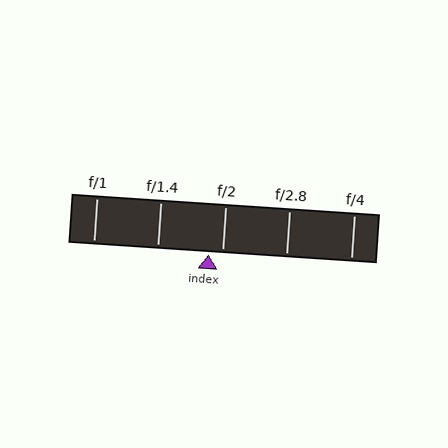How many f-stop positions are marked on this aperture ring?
There are 5 f-stop positions marked.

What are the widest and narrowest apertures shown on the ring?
The widest aperture shown is f/1 and the narrowest is f/4.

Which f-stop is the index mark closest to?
The index mark is closest to f/2.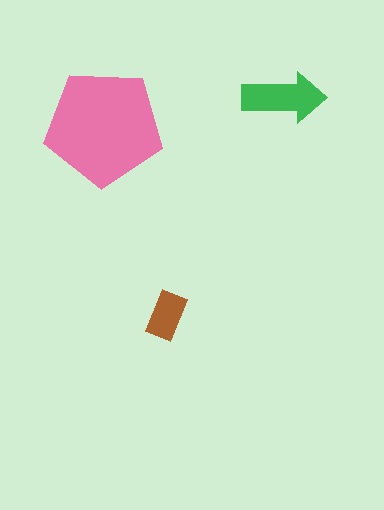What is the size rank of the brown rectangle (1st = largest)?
3rd.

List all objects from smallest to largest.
The brown rectangle, the green arrow, the pink pentagon.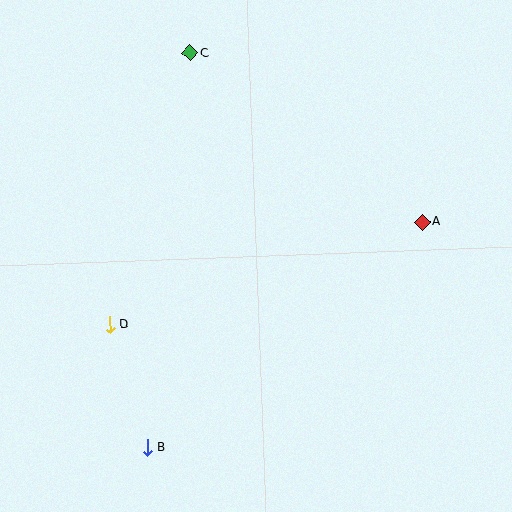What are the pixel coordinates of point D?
Point D is at (110, 325).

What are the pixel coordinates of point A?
Point A is at (422, 222).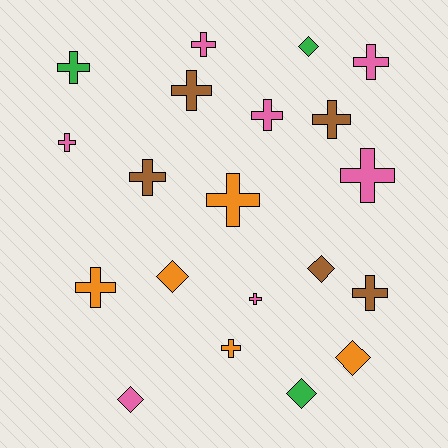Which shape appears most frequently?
Cross, with 14 objects.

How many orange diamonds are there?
There are 2 orange diamonds.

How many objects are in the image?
There are 20 objects.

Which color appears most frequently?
Pink, with 7 objects.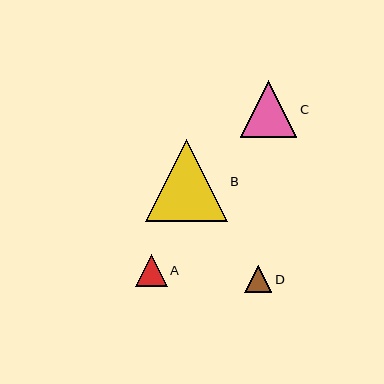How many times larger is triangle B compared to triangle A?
Triangle B is approximately 2.6 times the size of triangle A.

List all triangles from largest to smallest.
From largest to smallest: B, C, A, D.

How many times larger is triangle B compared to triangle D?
Triangle B is approximately 3.0 times the size of triangle D.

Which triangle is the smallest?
Triangle D is the smallest with a size of approximately 27 pixels.